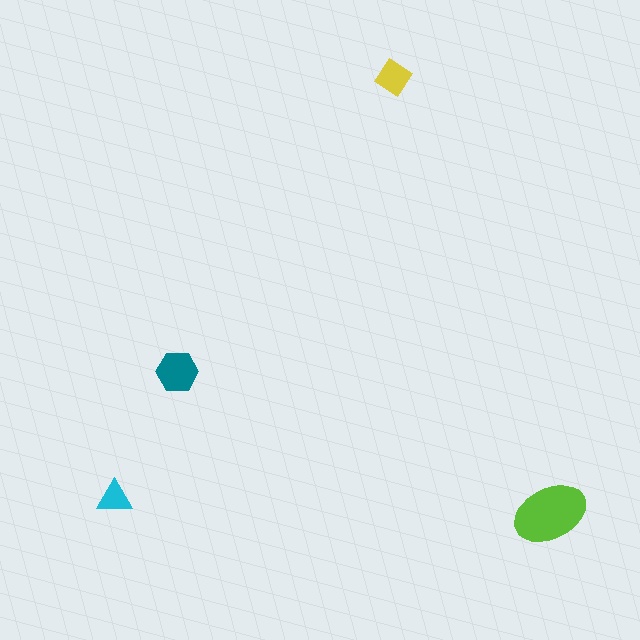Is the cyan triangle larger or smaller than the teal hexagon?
Smaller.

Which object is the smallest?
The cyan triangle.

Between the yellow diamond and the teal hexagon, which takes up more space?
The teal hexagon.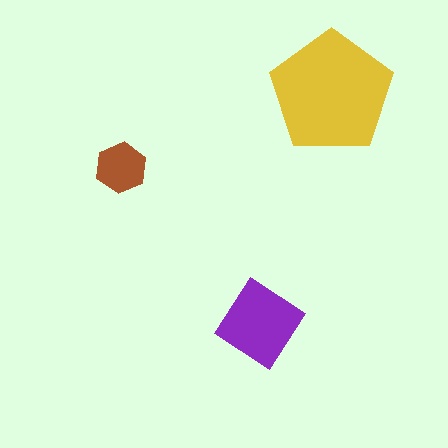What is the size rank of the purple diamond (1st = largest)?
2nd.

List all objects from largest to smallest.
The yellow pentagon, the purple diamond, the brown hexagon.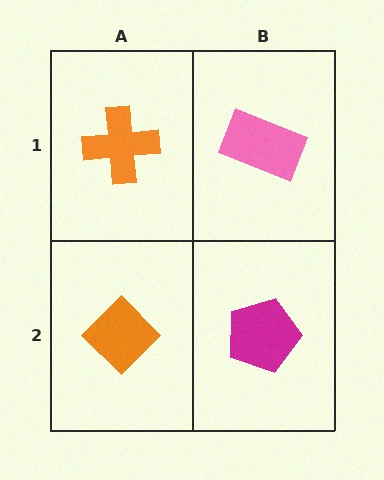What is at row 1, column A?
An orange cross.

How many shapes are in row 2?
2 shapes.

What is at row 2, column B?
A magenta pentagon.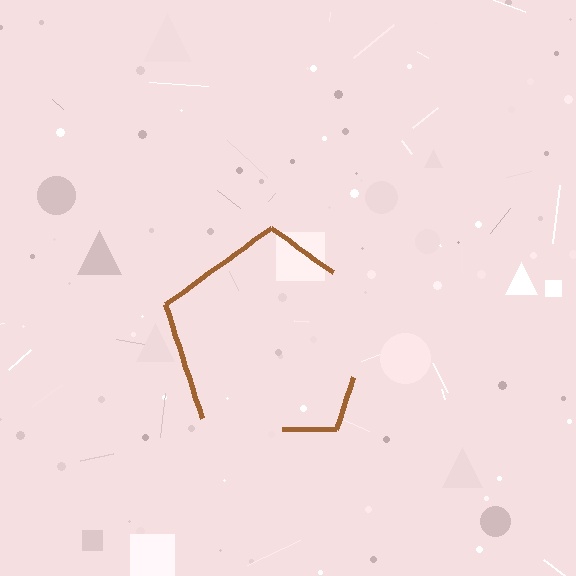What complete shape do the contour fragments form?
The contour fragments form a pentagon.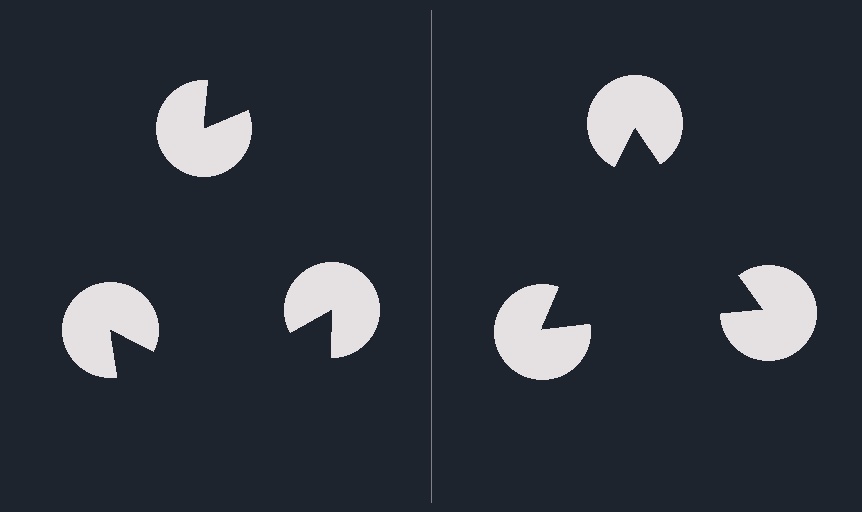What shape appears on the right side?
An illusory triangle.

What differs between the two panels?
The pac-man discs are positioned identically on both sides; only the wedge orientations differ. On the right they align to a triangle; on the left they are misaligned.